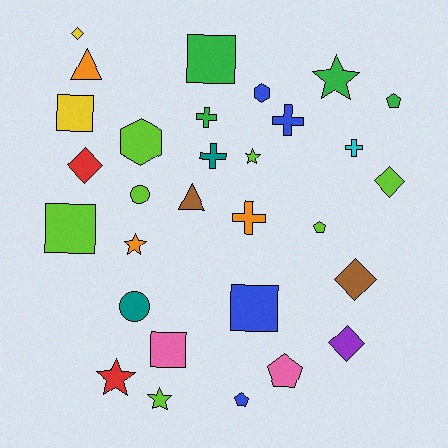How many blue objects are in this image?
There are 4 blue objects.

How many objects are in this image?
There are 30 objects.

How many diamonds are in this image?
There are 5 diamonds.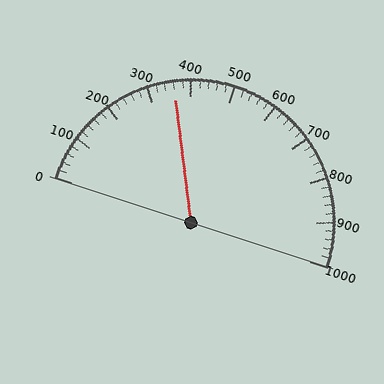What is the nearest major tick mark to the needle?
The nearest major tick mark is 400.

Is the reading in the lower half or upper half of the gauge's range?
The reading is in the lower half of the range (0 to 1000).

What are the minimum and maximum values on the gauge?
The gauge ranges from 0 to 1000.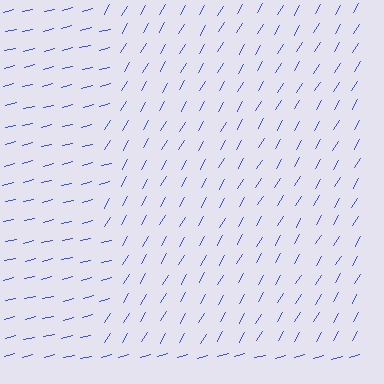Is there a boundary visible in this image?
Yes, there is a texture boundary formed by a change in line orientation.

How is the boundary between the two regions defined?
The boundary is defined purely by a change in line orientation (approximately 45 degrees difference). All lines are the same color and thickness.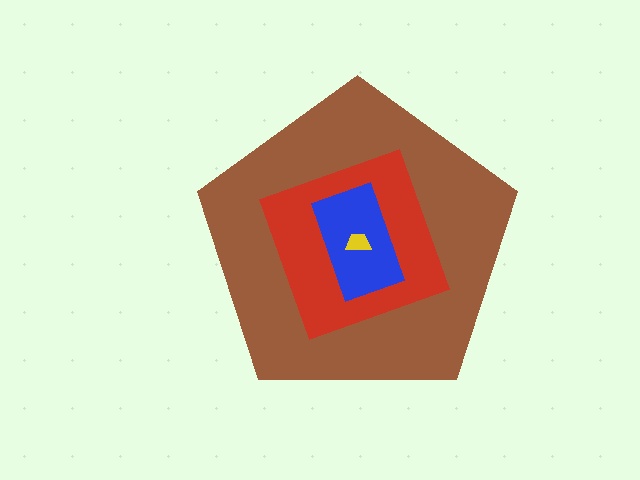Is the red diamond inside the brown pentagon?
Yes.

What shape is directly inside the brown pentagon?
The red diamond.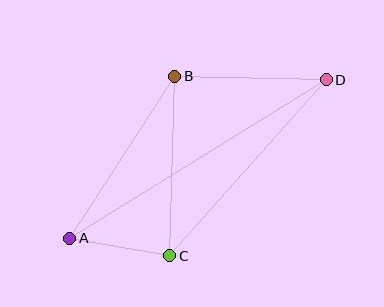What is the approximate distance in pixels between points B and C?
The distance between B and C is approximately 180 pixels.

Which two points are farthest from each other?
Points A and D are farthest from each other.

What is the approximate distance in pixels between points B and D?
The distance between B and D is approximately 151 pixels.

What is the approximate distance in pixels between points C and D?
The distance between C and D is approximately 236 pixels.